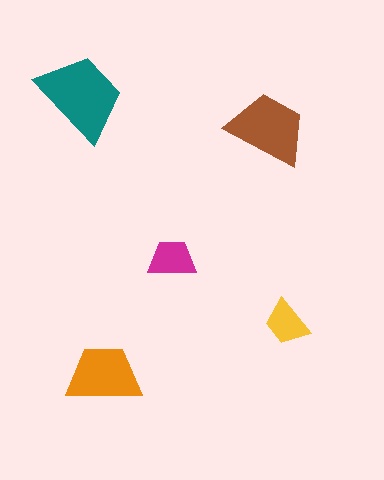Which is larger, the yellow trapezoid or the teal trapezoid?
The teal one.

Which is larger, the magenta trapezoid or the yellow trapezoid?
The magenta one.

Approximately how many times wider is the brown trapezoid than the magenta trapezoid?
About 1.5 times wider.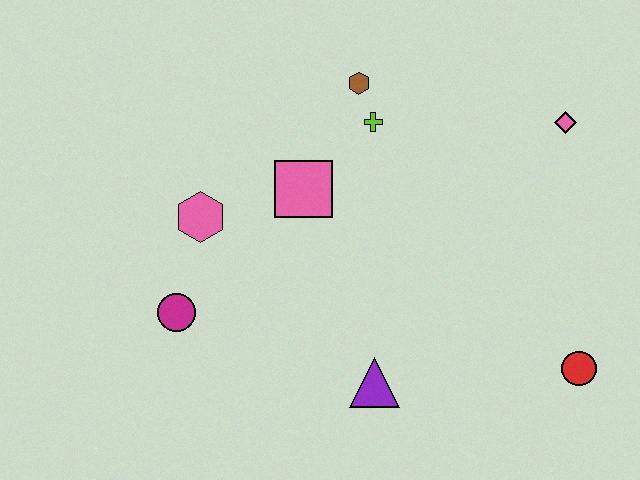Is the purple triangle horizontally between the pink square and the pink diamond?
Yes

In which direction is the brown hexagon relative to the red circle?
The brown hexagon is above the red circle.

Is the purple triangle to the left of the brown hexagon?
No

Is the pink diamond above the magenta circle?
Yes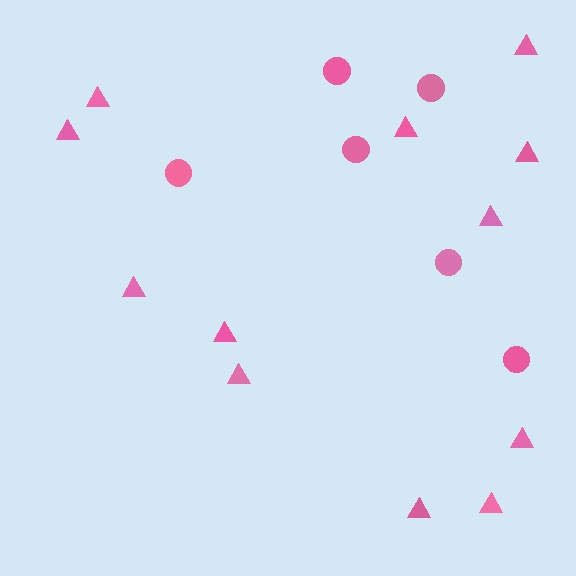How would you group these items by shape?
There are 2 groups: one group of circles (6) and one group of triangles (12).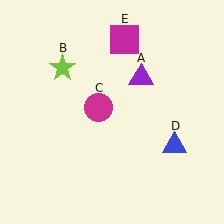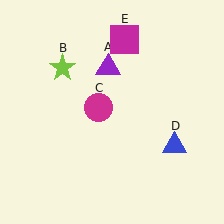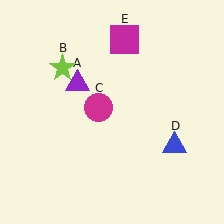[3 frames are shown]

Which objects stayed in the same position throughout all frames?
Lime star (object B) and magenta circle (object C) and blue triangle (object D) and magenta square (object E) remained stationary.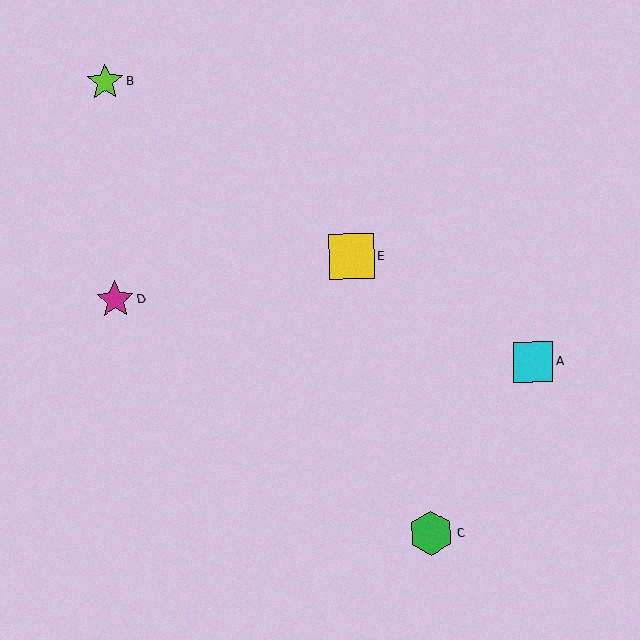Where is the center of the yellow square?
The center of the yellow square is at (351, 256).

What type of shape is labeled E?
Shape E is a yellow square.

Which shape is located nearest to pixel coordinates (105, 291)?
The magenta star (labeled D) at (115, 300) is nearest to that location.